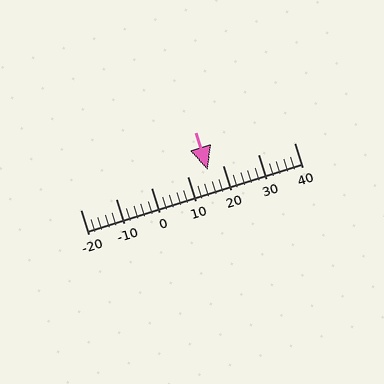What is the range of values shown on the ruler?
The ruler shows values from -20 to 40.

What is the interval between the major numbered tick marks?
The major tick marks are spaced 10 units apart.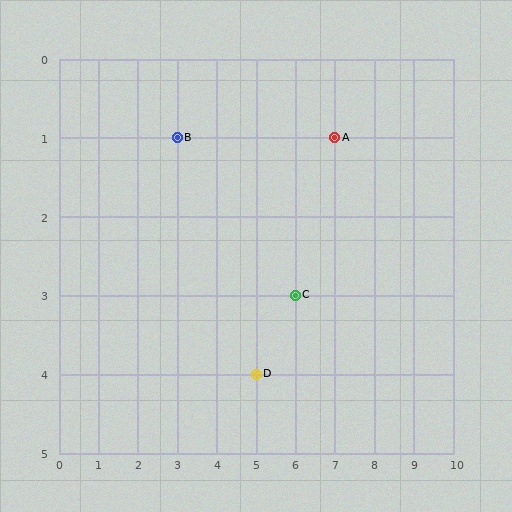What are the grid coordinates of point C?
Point C is at grid coordinates (6, 3).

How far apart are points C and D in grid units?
Points C and D are 1 column and 1 row apart (about 1.4 grid units diagonally).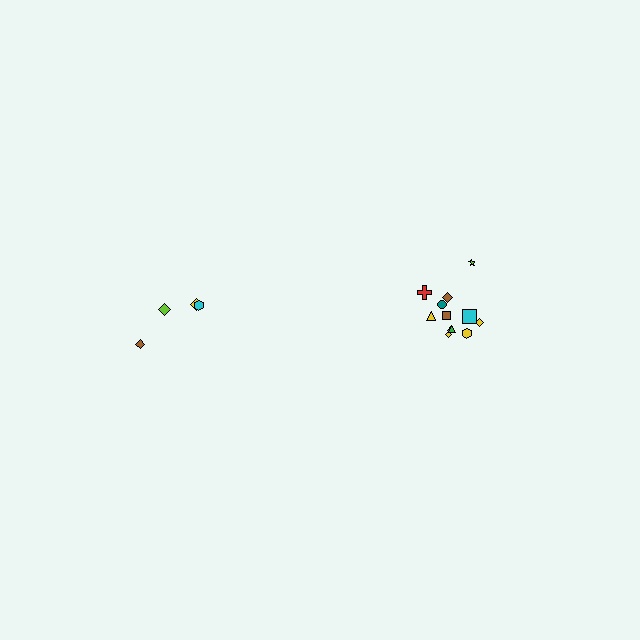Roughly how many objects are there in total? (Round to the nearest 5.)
Roughly 15 objects in total.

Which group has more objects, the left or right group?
The right group.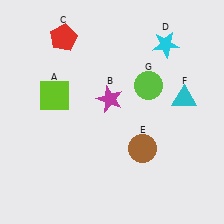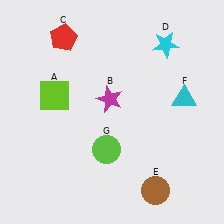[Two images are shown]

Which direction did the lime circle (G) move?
The lime circle (G) moved down.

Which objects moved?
The objects that moved are: the brown circle (E), the lime circle (G).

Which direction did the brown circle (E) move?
The brown circle (E) moved down.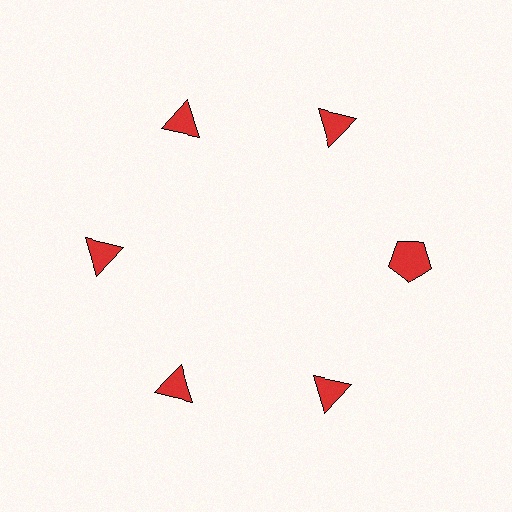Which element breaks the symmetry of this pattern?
The red pentagon at roughly the 3 o'clock position breaks the symmetry. All other shapes are red triangles.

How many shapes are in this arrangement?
There are 6 shapes arranged in a ring pattern.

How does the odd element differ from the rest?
It has a different shape: pentagon instead of triangle.